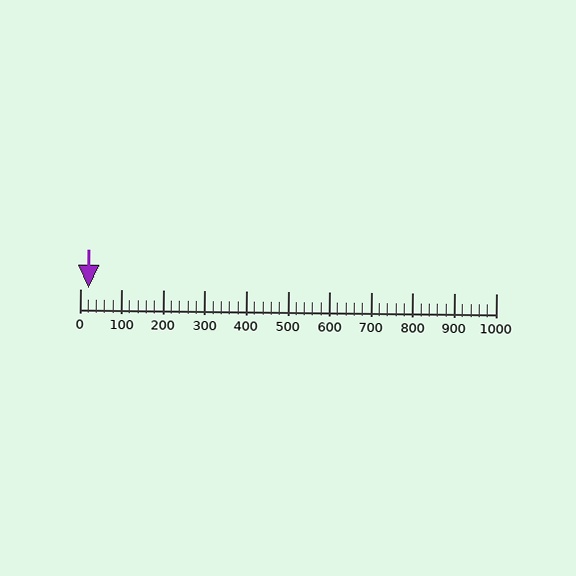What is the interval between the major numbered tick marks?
The major tick marks are spaced 100 units apart.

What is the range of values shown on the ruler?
The ruler shows values from 0 to 1000.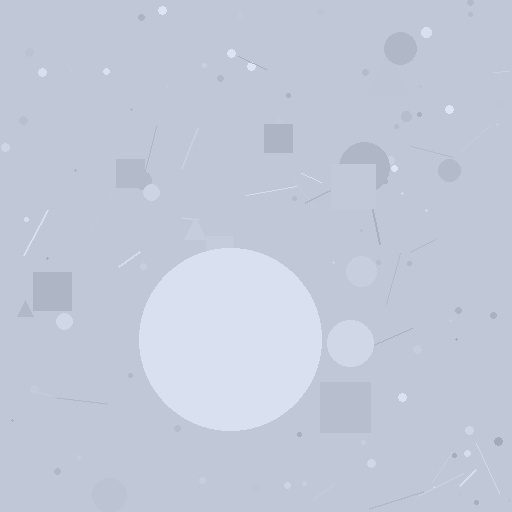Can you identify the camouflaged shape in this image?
The camouflaged shape is a circle.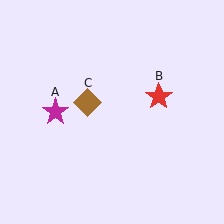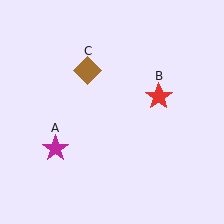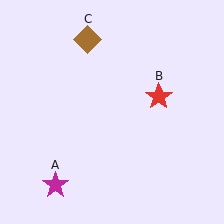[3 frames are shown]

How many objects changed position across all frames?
2 objects changed position: magenta star (object A), brown diamond (object C).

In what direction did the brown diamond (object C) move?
The brown diamond (object C) moved up.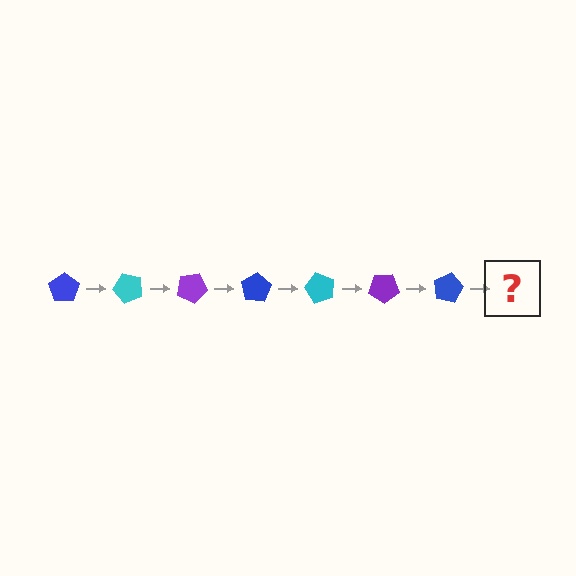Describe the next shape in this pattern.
It should be a cyan pentagon, rotated 350 degrees from the start.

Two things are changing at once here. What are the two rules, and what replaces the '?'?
The two rules are that it rotates 50 degrees each step and the color cycles through blue, cyan, and purple. The '?' should be a cyan pentagon, rotated 350 degrees from the start.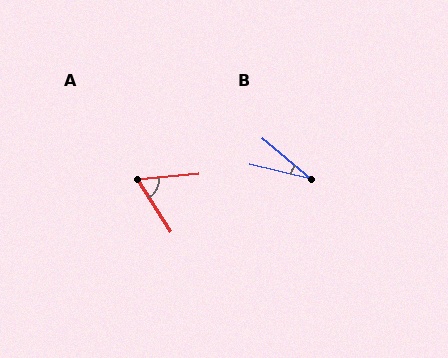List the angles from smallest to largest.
B (27°), A (62°).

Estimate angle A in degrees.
Approximately 62 degrees.